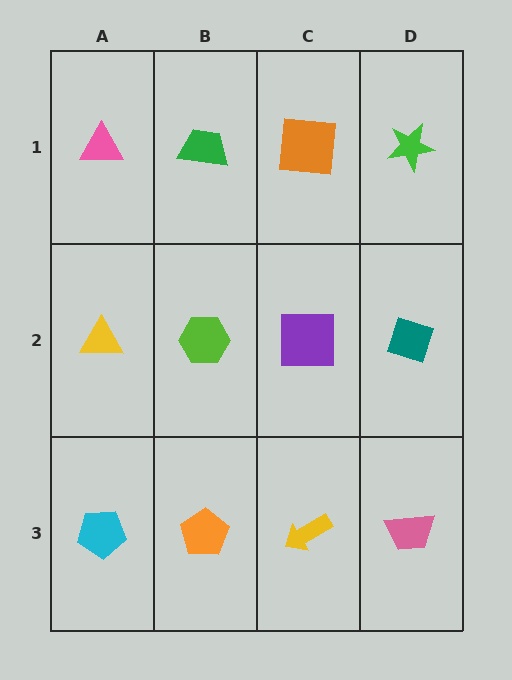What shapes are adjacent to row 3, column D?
A teal diamond (row 2, column D), a yellow arrow (row 3, column C).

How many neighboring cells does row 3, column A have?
2.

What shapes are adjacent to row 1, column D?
A teal diamond (row 2, column D), an orange square (row 1, column C).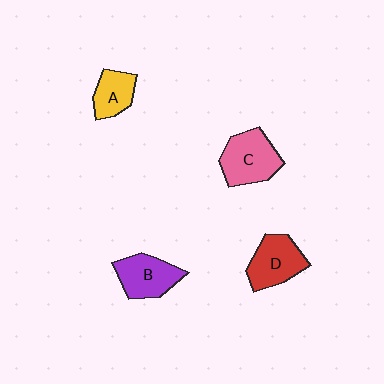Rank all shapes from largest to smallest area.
From largest to smallest: C (pink), D (red), B (purple), A (yellow).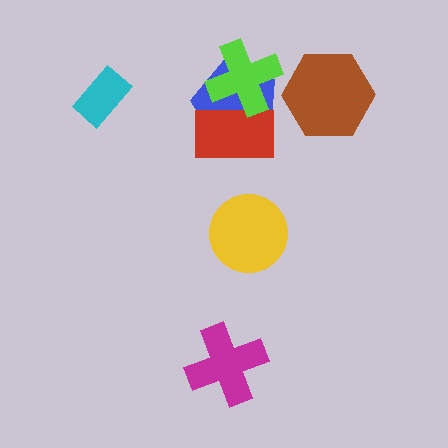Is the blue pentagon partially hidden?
Yes, it is partially covered by another shape.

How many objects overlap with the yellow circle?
0 objects overlap with the yellow circle.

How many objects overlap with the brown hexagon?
0 objects overlap with the brown hexagon.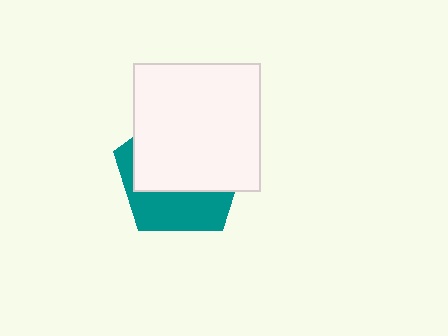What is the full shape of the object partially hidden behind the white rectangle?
The partially hidden object is a teal pentagon.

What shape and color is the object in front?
The object in front is a white rectangle.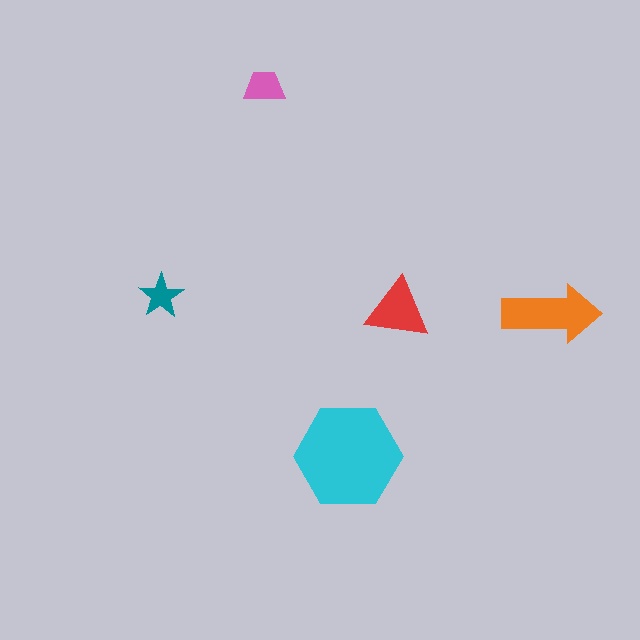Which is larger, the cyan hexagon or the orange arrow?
The cyan hexagon.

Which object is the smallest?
The teal star.